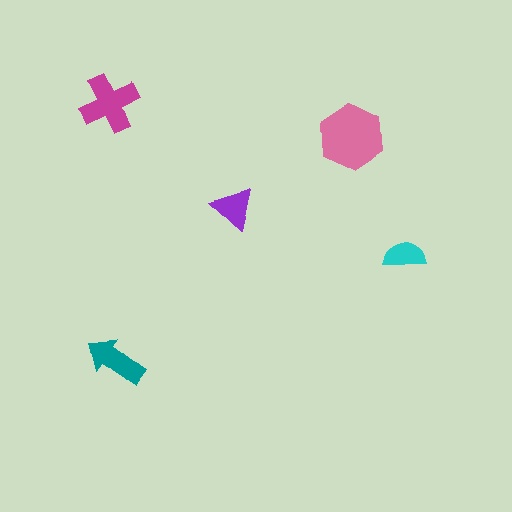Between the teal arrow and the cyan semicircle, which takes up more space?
The teal arrow.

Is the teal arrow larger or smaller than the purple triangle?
Larger.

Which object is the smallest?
The cyan semicircle.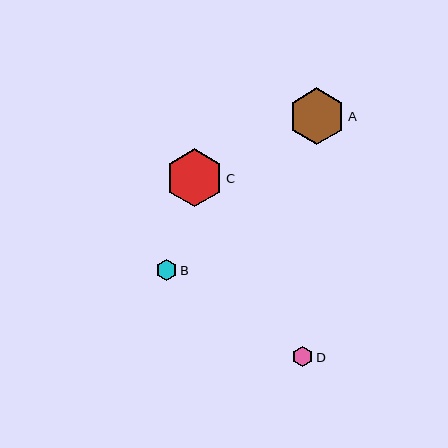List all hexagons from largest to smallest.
From largest to smallest: C, A, B, D.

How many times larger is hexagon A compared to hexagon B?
Hexagon A is approximately 2.7 times the size of hexagon B.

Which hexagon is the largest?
Hexagon C is the largest with a size of approximately 58 pixels.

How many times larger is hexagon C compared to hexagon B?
Hexagon C is approximately 2.7 times the size of hexagon B.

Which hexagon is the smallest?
Hexagon D is the smallest with a size of approximately 20 pixels.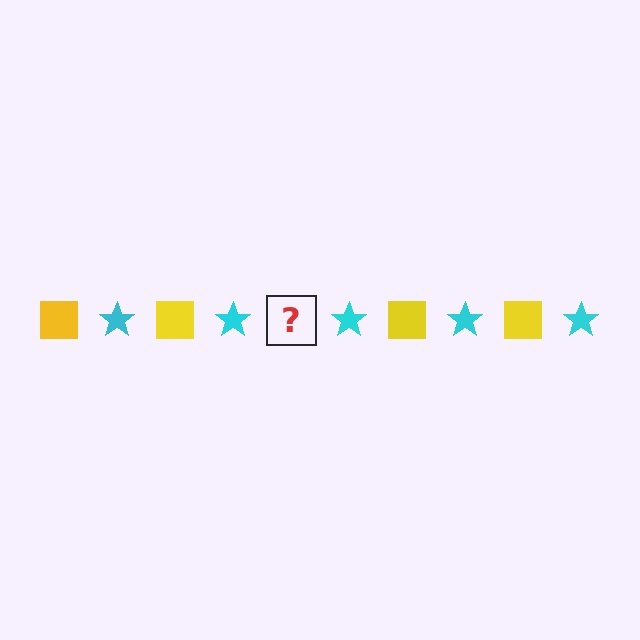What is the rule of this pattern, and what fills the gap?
The rule is that the pattern alternates between yellow square and cyan star. The gap should be filled with a yellow square.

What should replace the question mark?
The question mark should be replaced with a yellow square.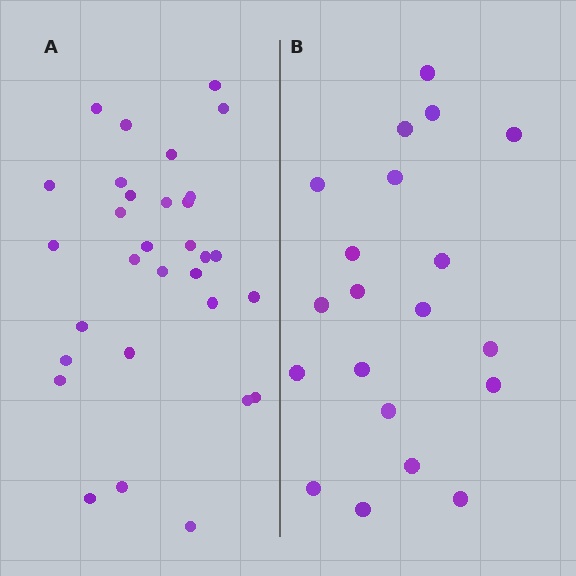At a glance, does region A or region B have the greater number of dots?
Region A (the left region) has more dots.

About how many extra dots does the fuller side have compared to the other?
Region A has roughly 12 or so more dots than region B.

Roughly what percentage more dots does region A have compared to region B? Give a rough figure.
About 55% more.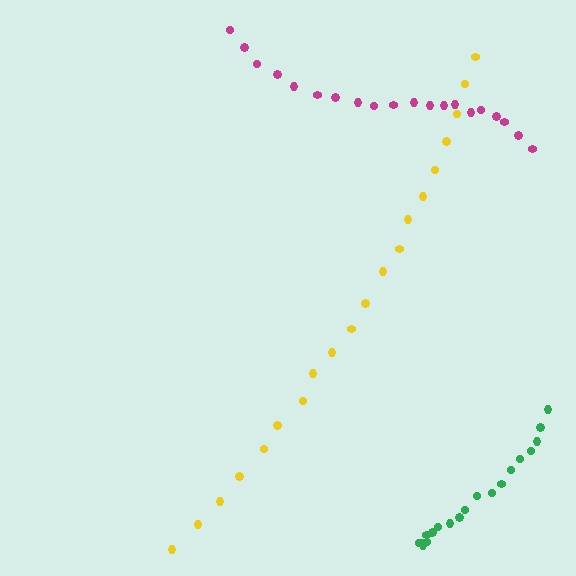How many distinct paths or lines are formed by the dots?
There are 3 distinct paths.